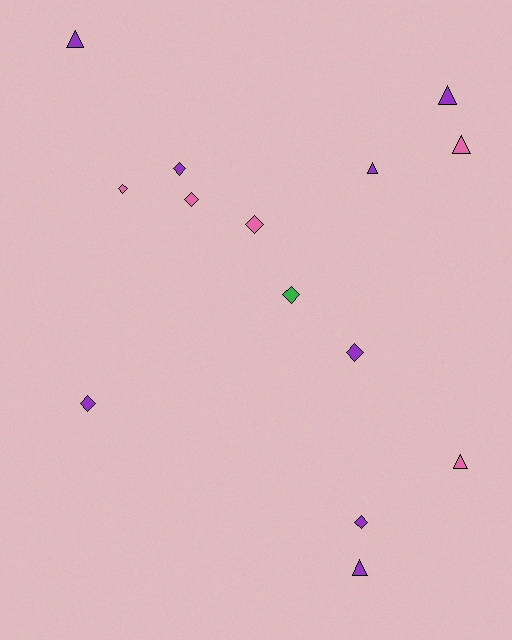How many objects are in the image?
There are 14 objects.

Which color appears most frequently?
Purple, with 8 objects.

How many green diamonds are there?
There is 1 green diamond.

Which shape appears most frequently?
Diamond, with 8 objects.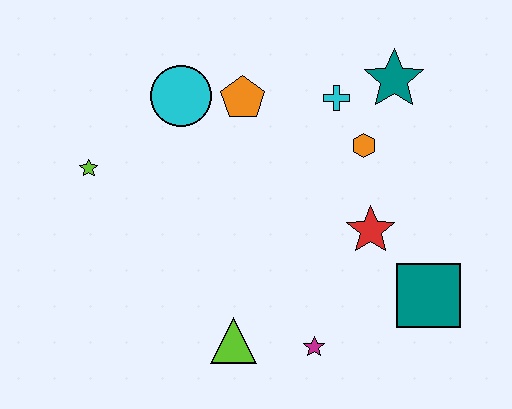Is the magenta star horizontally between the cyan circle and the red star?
Yes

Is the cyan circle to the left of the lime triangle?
Yes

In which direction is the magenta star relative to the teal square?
The magenta star is to the left of the teal square.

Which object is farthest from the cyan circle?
The teal square is farthest from the cyan circle.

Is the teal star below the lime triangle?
No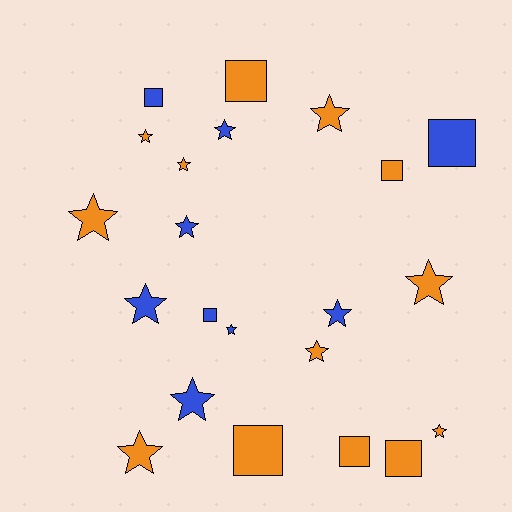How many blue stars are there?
There are 6 blue stars.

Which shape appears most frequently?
Star, with 14 objects.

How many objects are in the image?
There are 22 objects.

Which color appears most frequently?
Orange, with 13 objects.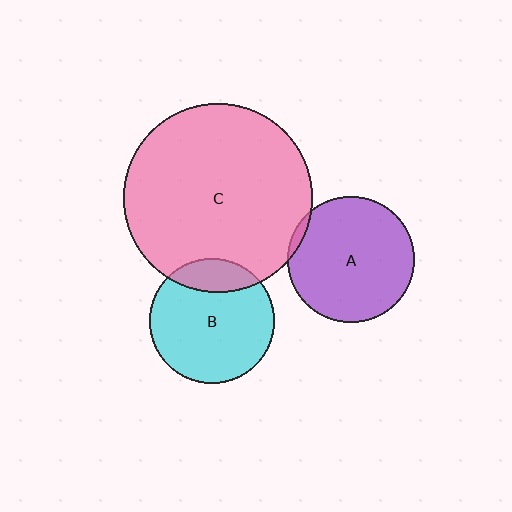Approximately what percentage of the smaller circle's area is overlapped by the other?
Approximately 5%.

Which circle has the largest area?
Circle C (pink).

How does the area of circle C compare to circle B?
Approximately 2.3 times.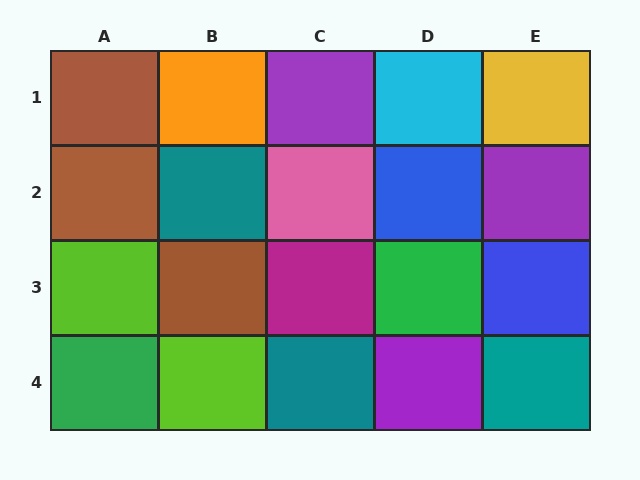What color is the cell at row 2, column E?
Purple.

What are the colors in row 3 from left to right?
Lime, brown, magenta, green, blue.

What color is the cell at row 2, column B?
Teal.